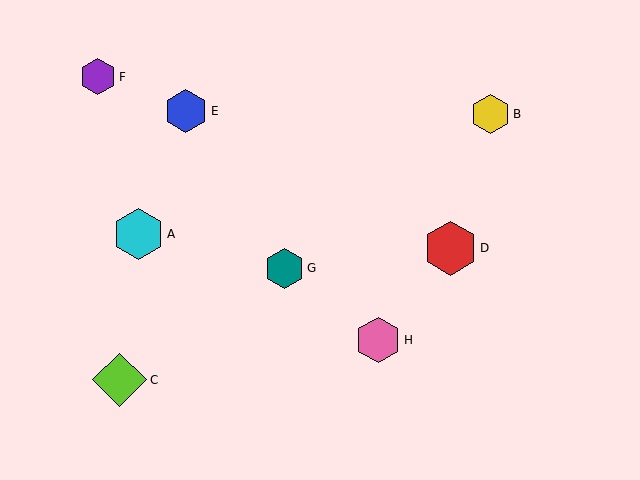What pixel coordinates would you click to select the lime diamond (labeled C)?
Click at (120, 380) to select the lime diamond C.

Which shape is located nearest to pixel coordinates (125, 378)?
The lime diamond (labeled C) at (120, 380) is nearest to that location.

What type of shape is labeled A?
Shape A is a cyan hexagon.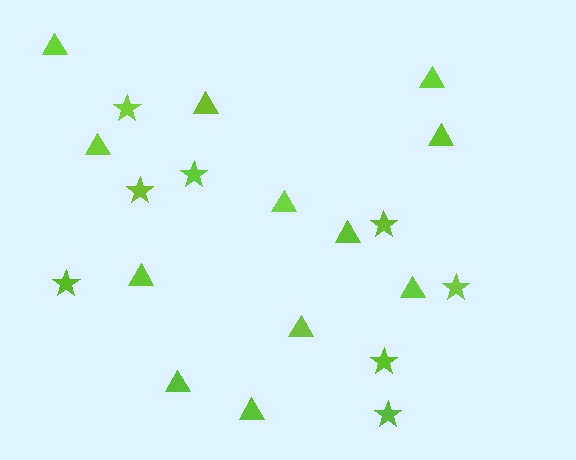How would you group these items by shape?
There are 2 groups: one group of stars (8) and one group of triangles (12).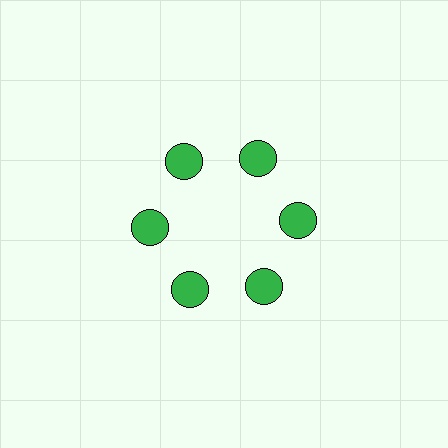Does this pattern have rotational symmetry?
Yes, this pattern has 6-fold rotational symmetry. It looks the same after rotating 60 degrees around the center.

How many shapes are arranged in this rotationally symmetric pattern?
There are 6 shapes, arranged in 6 groups of 1.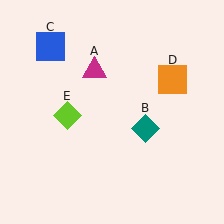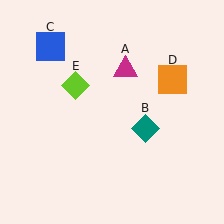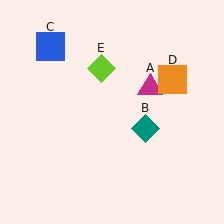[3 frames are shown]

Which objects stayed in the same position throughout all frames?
Teal diamond (object B) and blue square (object C) and orange square (object D) remained stationary.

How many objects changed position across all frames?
2 objects changed position: magenta triangle (object A), lime diamond (object E).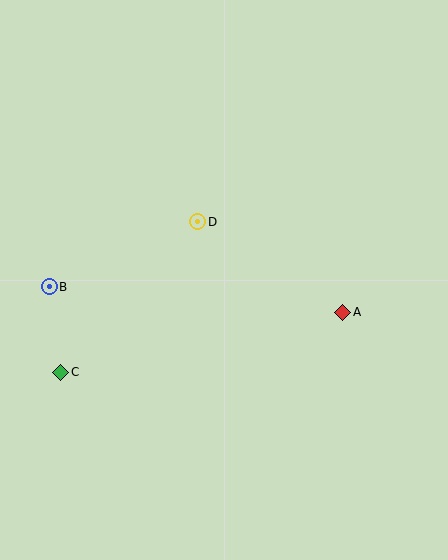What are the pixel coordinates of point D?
Point D is at (198, 222).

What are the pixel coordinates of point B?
Point B is at (49, 287).